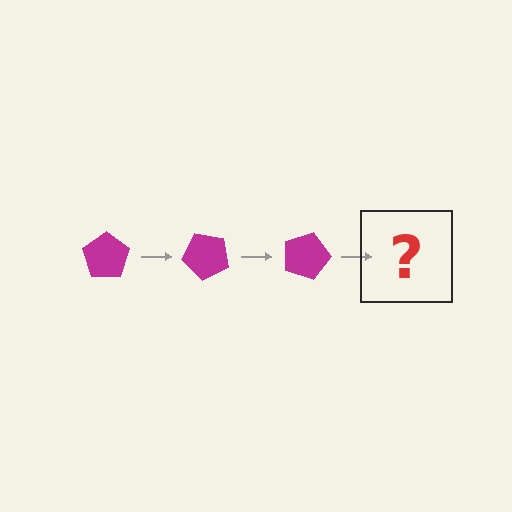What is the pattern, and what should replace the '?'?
The pattern is that the pentagon rotates 45 degrees each step. The '?' should be a magenta pentagon rotated 135 degrees.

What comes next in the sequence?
The next element should be a magenta pentagon rotated 135 degrees.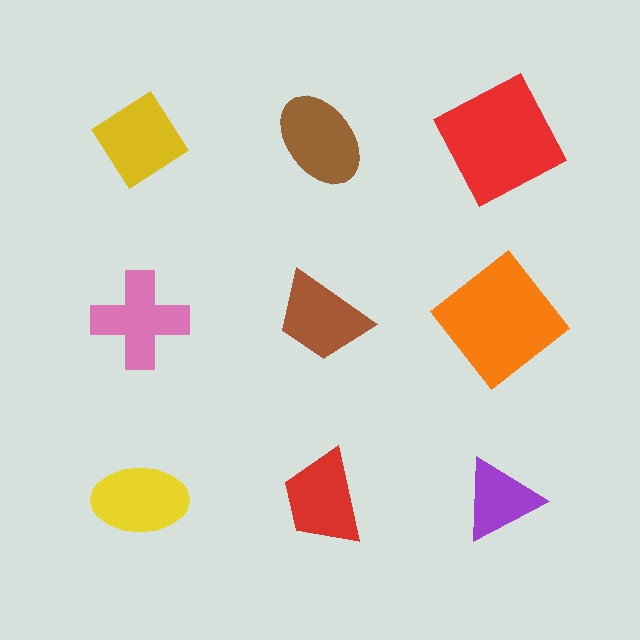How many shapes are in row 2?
3 shapes.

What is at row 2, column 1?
A pink cross.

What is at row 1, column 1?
A yellow diamond.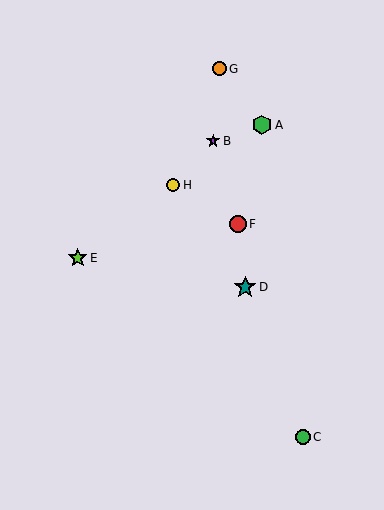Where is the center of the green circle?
The center of the green circle is at (303, 437).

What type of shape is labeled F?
Shape F is a red circle.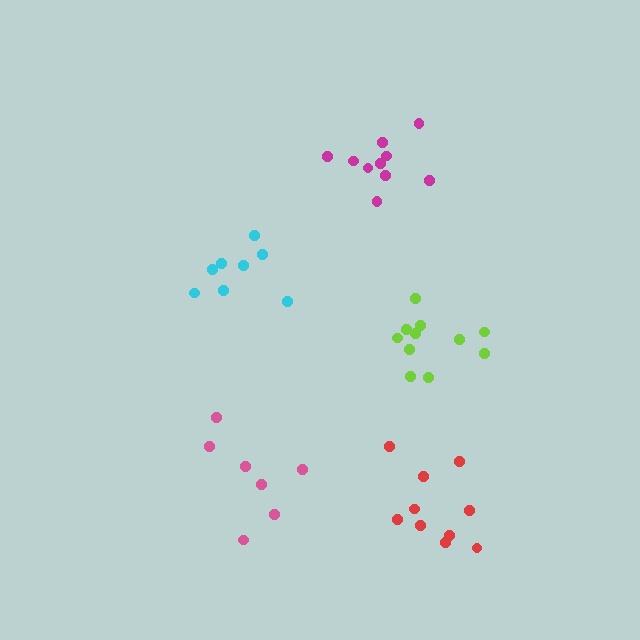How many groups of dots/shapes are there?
There are 5 groups.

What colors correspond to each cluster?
The clusters are colored: lime, pink, magenta, cyan, red.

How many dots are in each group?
Group 1: 11 dots, Group 2: 7 dots, Group 3: 10 dots, Group 4: 8 dots, Group 5: 10 dots (46 total).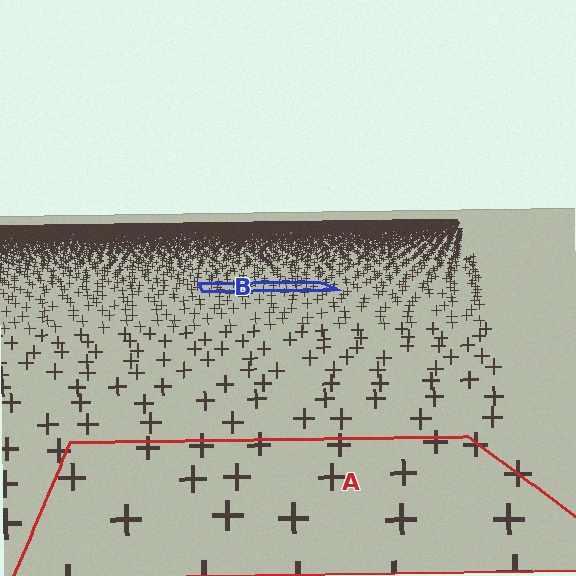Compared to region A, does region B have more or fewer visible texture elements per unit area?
Region B has more texture elements per unit area — they are packed more densely because it is farther away.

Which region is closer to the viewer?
Region A is closer. The texture elements there are larger and more spread out.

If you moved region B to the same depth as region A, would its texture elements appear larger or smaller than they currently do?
They would appear larger. At a closer depth, the same texture elements are projected at a bigger on-screen size.